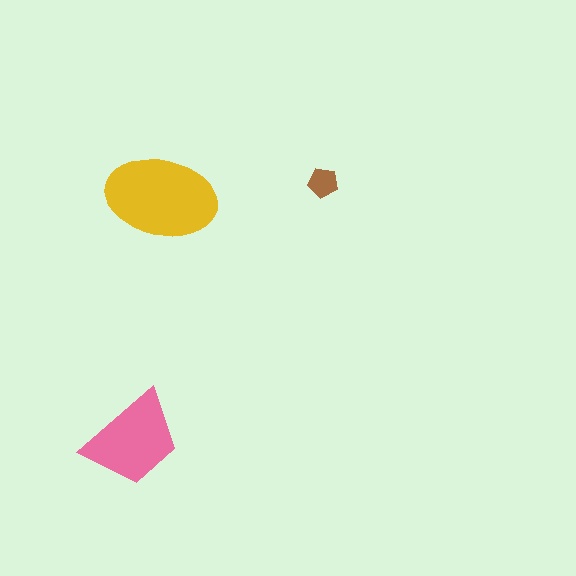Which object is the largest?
The yellow ellipse.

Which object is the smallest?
The brown pentagon.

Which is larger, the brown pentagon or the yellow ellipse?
The yellow ellipse.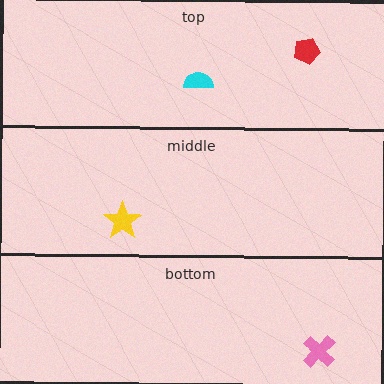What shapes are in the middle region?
The yellow star.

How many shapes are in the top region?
2.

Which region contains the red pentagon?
The top region.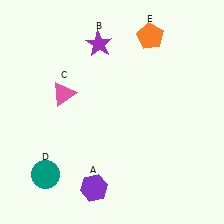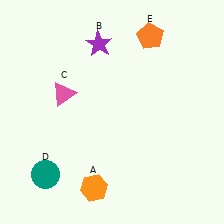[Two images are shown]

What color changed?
The hexagon (A) changed from purple in Image 1 to orange in Image 2.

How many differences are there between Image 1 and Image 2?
There is 1 difference between the two images.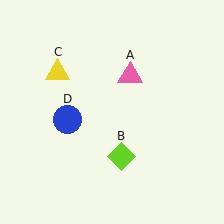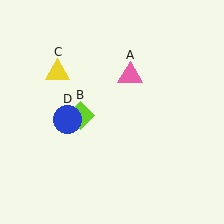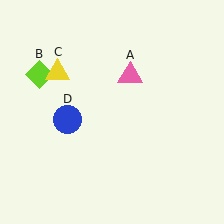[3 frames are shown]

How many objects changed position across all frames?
1 object changed position: lime diamond (object B).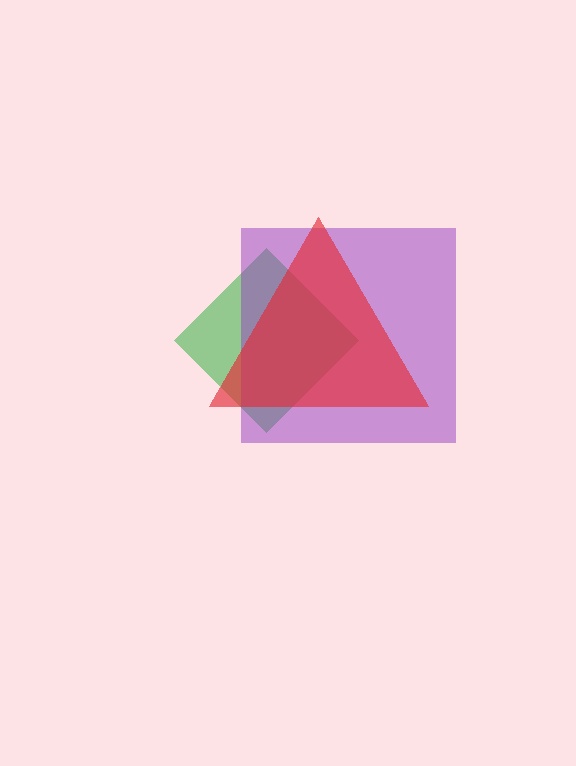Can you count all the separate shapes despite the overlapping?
Yes, there are 3 separate shapes.